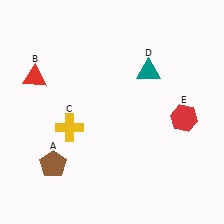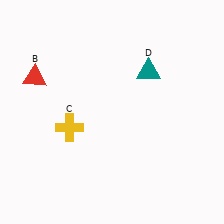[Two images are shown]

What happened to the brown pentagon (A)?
The brown pentagon (A) was removed in Image 2. It was in the bottom-left area of Image 1.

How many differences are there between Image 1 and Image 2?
There are 2 differences between the two images.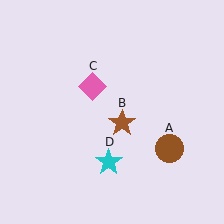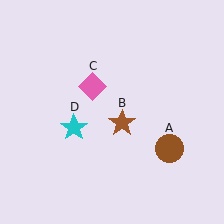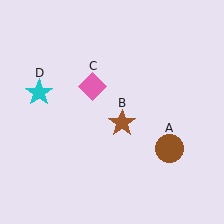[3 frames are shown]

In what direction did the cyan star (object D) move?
The cyan star (object D) moved up and to the left.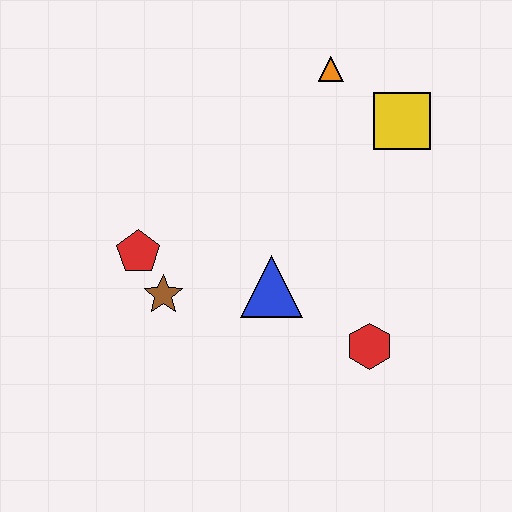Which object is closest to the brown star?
The red pentagon is closest to the brown star.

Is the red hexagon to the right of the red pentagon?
Yes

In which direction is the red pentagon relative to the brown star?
The red pentagon is above the brown star.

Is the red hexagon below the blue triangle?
Yes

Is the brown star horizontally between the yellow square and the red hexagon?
No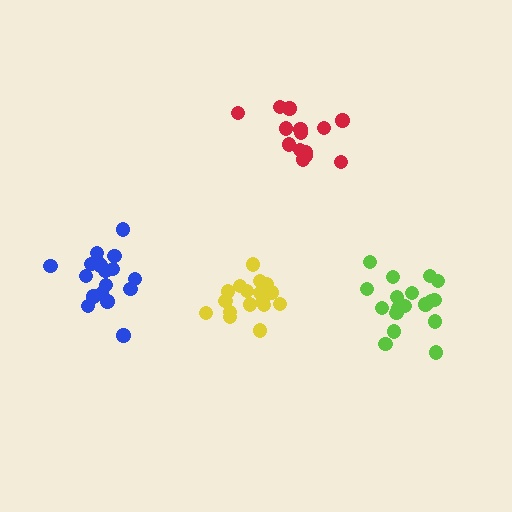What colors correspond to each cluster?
The clusters are colored: lime, red, yellow, blue.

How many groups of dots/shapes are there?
There are 4 groups.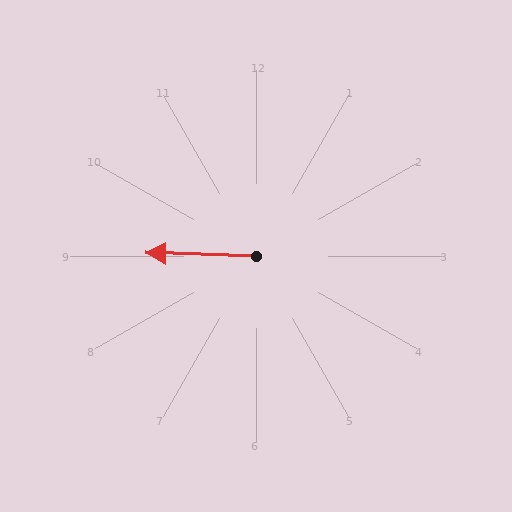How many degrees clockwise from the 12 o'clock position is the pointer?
Approximately 272 degrees.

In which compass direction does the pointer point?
West.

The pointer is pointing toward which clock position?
Roughly 9 o'clock.